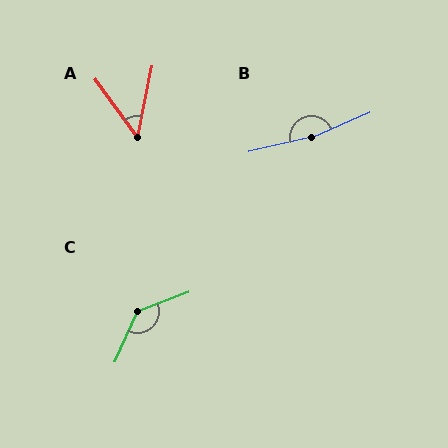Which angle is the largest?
B, at approximately 170 degrees.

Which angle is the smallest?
A, at approximately 47 degrees.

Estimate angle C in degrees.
Approximately 135 degrees.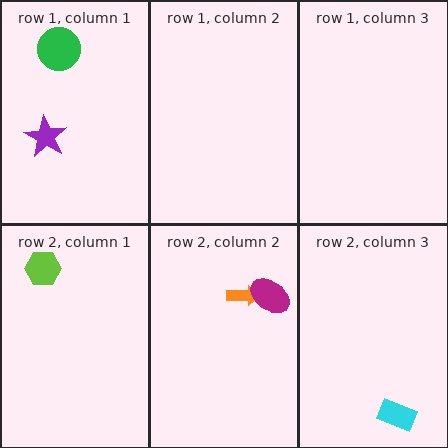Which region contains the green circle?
The row 1, column 1 region.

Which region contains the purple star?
The row 1, column 1 region.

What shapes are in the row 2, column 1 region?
The lime hexagon.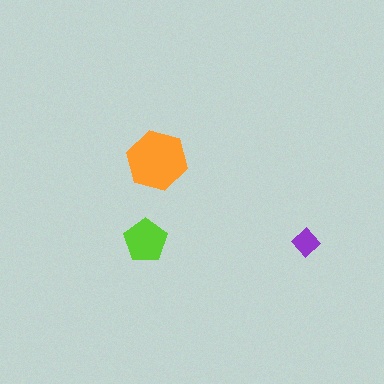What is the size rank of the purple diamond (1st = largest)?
3rd.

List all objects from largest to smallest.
The orange hexagon, the lime pentagon, the purple diamond.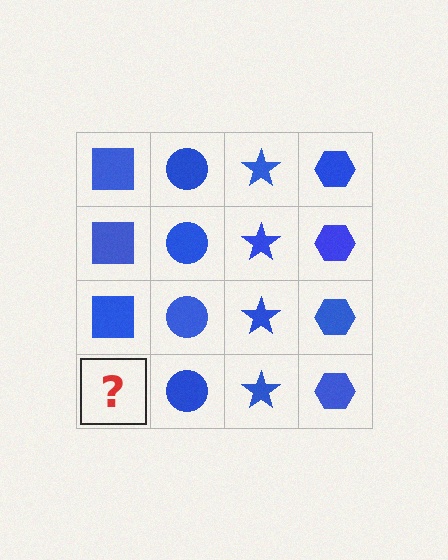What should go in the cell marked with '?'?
The missing cell should contain a blue square.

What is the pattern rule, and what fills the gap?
The rule is that each column has a consistent shape. The gap should be filled with a blue square.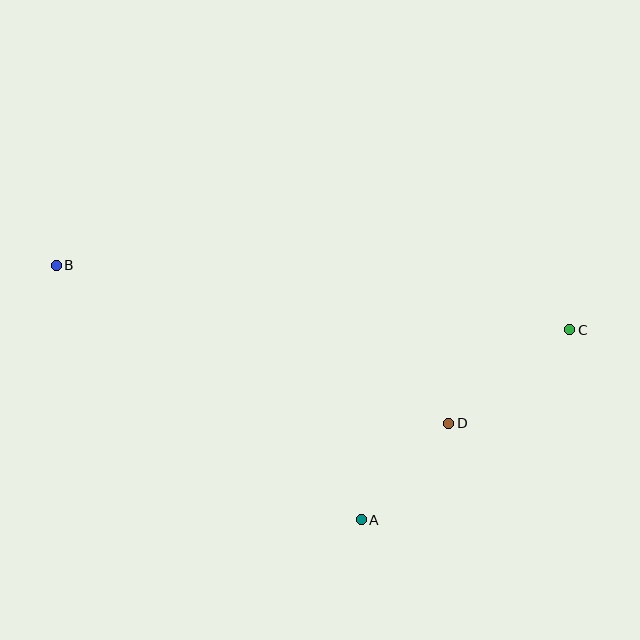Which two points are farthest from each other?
Points B and C are farthest from each other.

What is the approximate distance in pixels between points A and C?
The distance between A and C is approximately 282 pixels.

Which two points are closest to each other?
Points A and D are closest to each other.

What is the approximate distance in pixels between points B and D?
The distance between B and D is approximately 423 pixels.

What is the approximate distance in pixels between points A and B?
The distance between A and B is approximately 397 pixels.